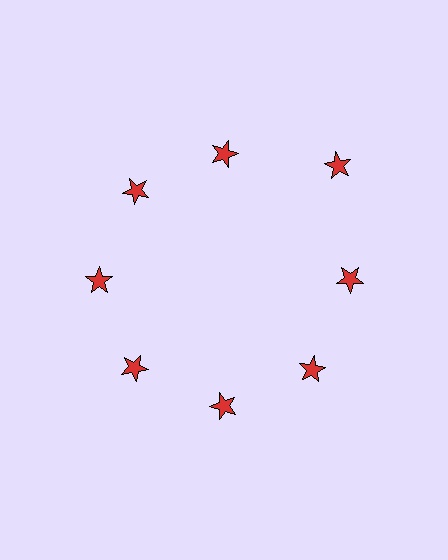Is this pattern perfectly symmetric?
No. The 8 red stars are arranged in a ring, but one element near the 2 o'clock position is pushed outward from the center, breaking the 8-fold rotational symmetry.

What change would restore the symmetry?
The symmetry would be restored by moving it inward, back onto the ring so that all 8 stars sit at equal angles and equal distance from the center.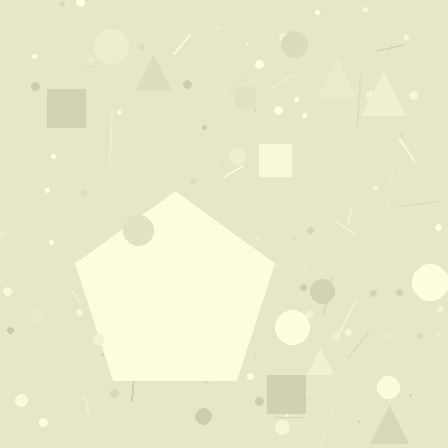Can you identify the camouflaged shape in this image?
The camouflaged shape is a pentagon.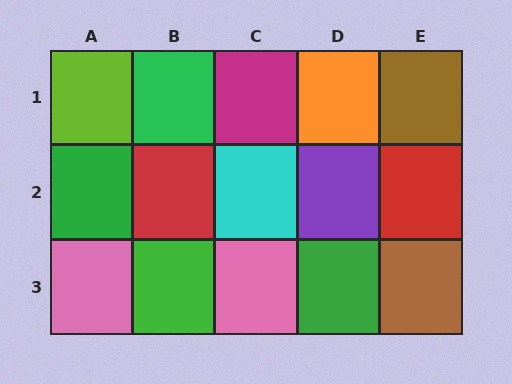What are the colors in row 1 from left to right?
Lime, green, magenta, orange, brown.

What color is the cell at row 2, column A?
Green.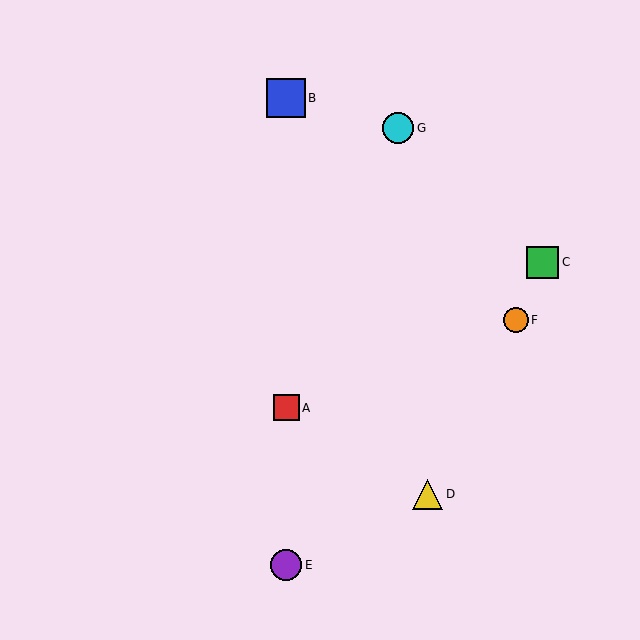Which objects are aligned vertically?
Objects A, B, E are aligned vertically.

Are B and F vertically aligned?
No, B is at x≈286 and F is at x≈516.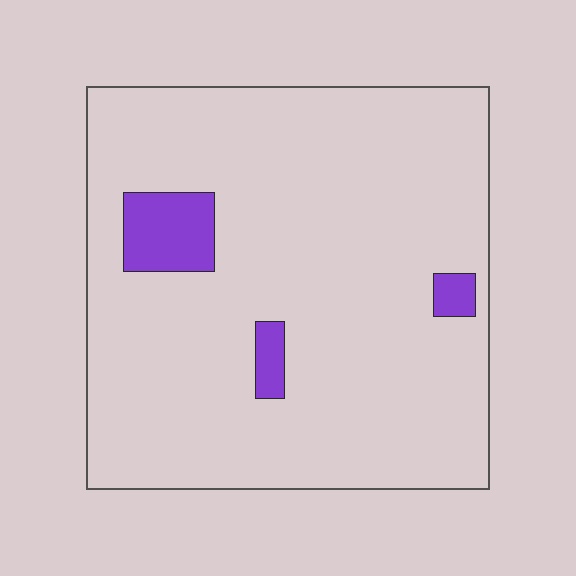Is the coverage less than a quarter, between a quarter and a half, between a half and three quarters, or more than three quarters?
Less than a quarter.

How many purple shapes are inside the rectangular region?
3.